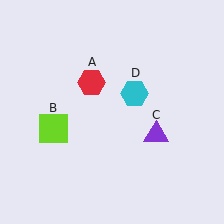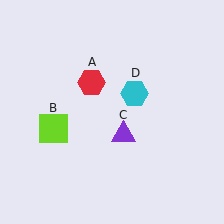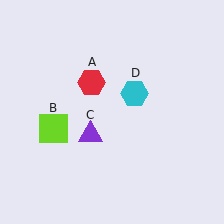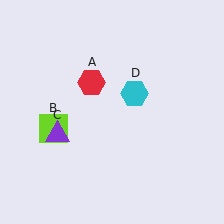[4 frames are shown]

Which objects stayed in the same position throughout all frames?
Red hexagon (object A) and lime square (object B) and cyan hexagon (object D) remained stationary.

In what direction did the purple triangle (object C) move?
The purple triangle (object C) moved left.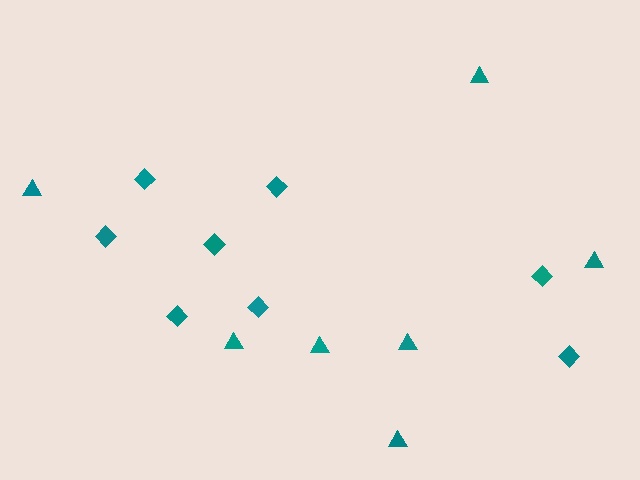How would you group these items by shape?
There are 2 groups: one group of triangles (7) and one group of diamonds (8).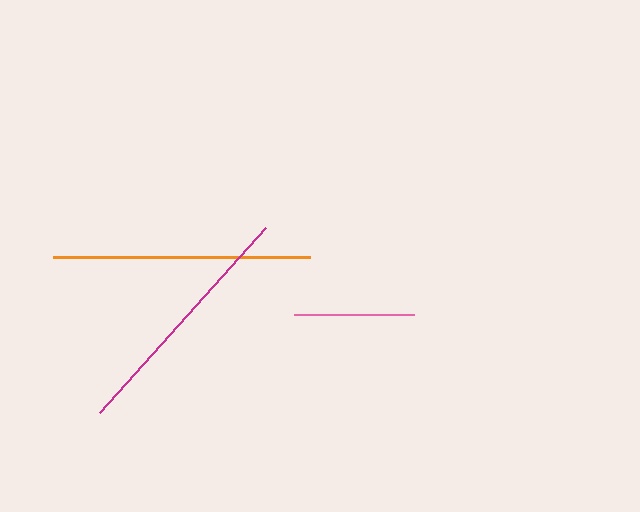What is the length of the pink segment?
The pink segment is approximately 120 pixels long.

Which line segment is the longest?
The orange line is the longest at approximately 257 pixels.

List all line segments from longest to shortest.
From longest to shortest: orange, magenta, pink.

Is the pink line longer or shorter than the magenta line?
The magenta line is longer than the pink line.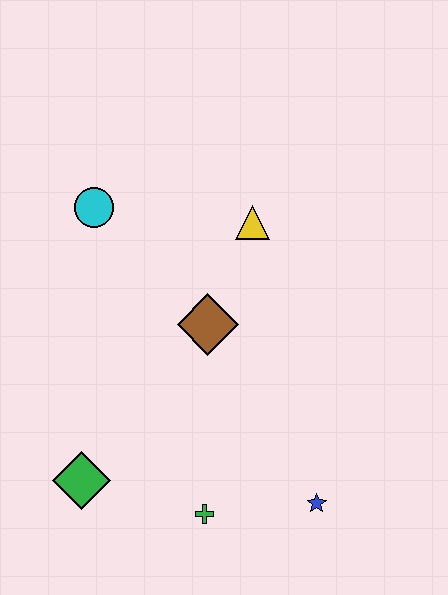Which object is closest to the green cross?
The blue star is closest to the green cross.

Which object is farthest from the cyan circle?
The blue star is farthest from the cyan circle.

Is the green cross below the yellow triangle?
Yes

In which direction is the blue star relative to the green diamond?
The blue star is to the right of the green diamond.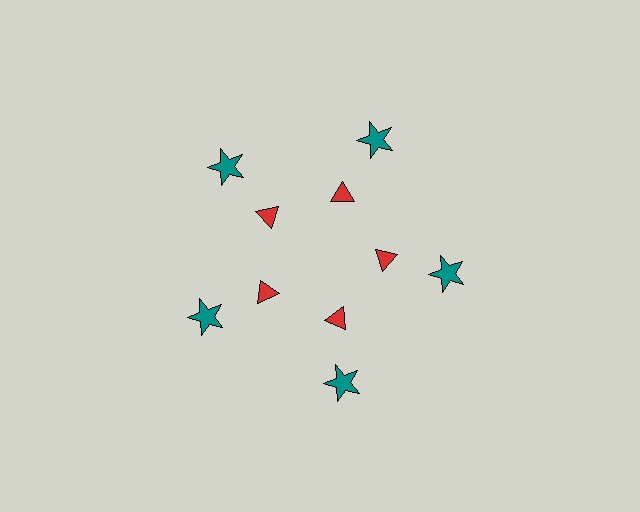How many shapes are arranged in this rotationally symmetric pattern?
There are 10 shapes, arranged in 5 groups of 2.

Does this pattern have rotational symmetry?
Yes, this pattern has 5-fold rotational symmetry. It looks the same after rotating 72 degrees around the center.